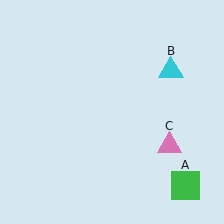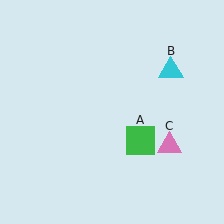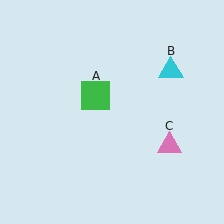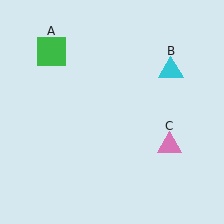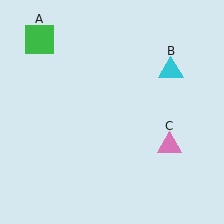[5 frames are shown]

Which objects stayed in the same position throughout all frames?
Cyan triangle (object B) and pink triangle (object C) remained stationary.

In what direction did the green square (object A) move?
The green square (object A) moved up and to the left.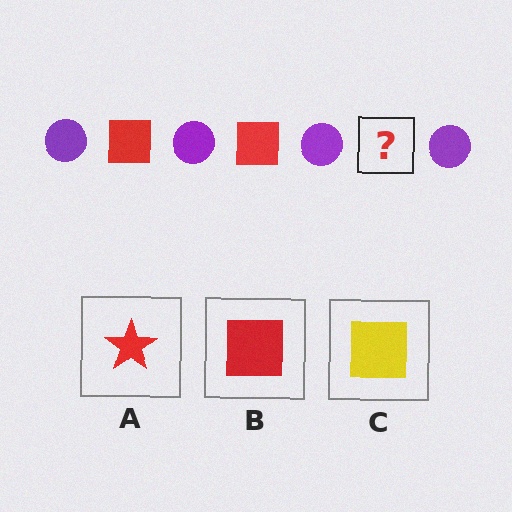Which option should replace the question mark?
Option B.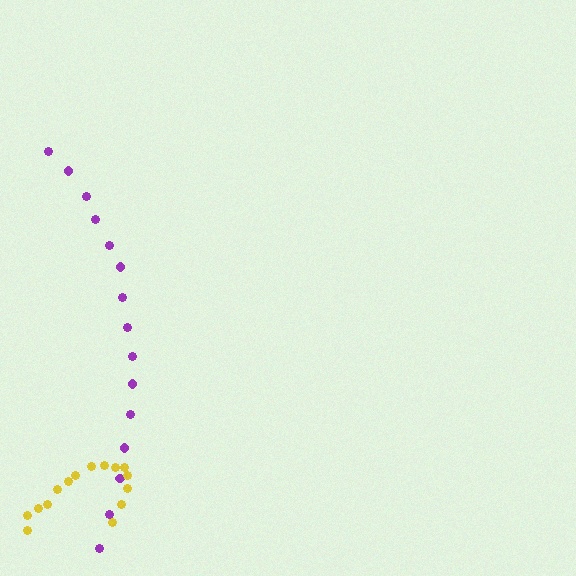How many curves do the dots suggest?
There are 2 distinct paths.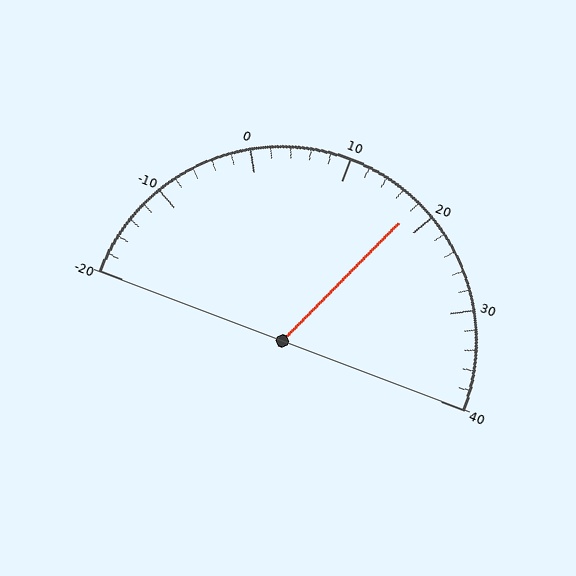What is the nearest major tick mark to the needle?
The nearest major tick mark is 20.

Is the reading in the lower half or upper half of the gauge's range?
The reading is in the upper half of the range (-20 to 40).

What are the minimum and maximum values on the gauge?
The gauge ranges from -20 to 40.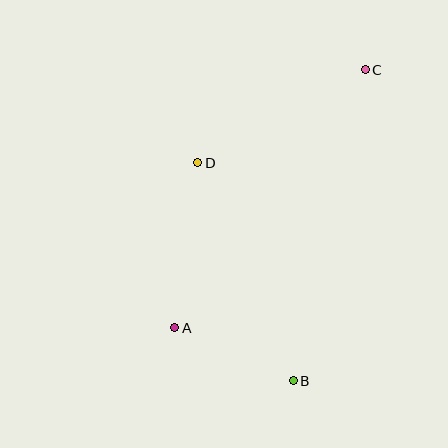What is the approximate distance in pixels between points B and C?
The distance between B and C is approximately 320 pixels.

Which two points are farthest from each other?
Points A and C are farthest from each other.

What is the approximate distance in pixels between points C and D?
The distance between C and D is approximately 192 pixels.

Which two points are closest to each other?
Points A and B are closest to each other.